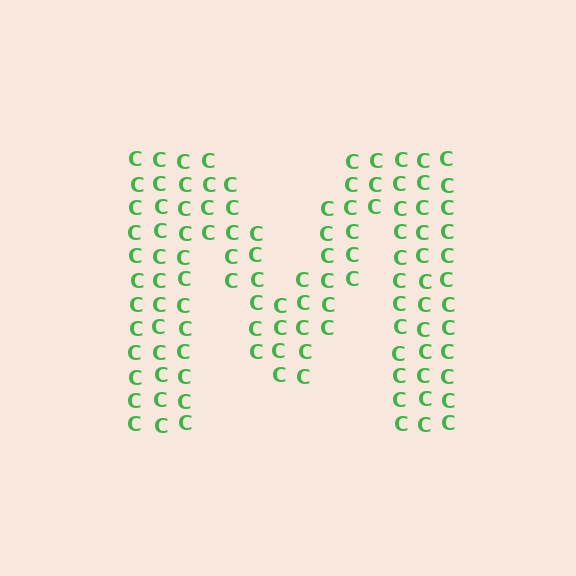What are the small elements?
The small elements are letter C's.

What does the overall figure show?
The overall figure shows the letter M.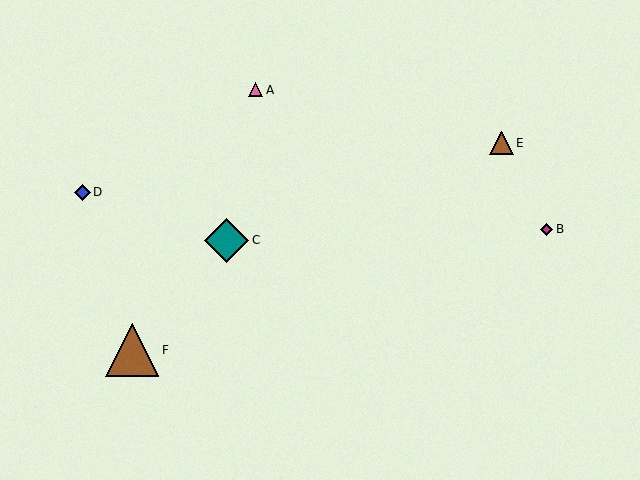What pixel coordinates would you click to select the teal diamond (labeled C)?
Click at (227, 240) to select the teal diamond C.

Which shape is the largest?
The brown triangle (labeled F) is the largest.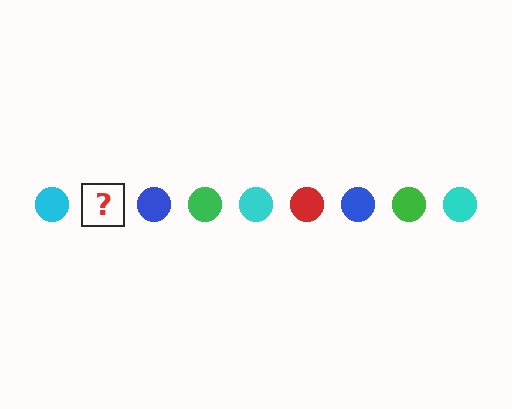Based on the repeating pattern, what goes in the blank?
The blank should be a red circle.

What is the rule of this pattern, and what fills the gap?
The rule is that the pattern cycles through cyan, red, blue, green circles. The gap should be filled with a red circle.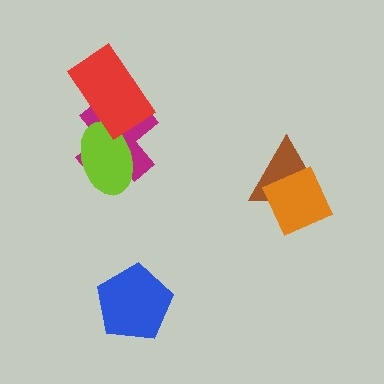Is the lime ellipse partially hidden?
Yes, it is partially covered by another shape.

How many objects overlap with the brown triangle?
1 object overlaps with the brown triangle.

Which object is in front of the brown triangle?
The orange square is in front of the brown triangle.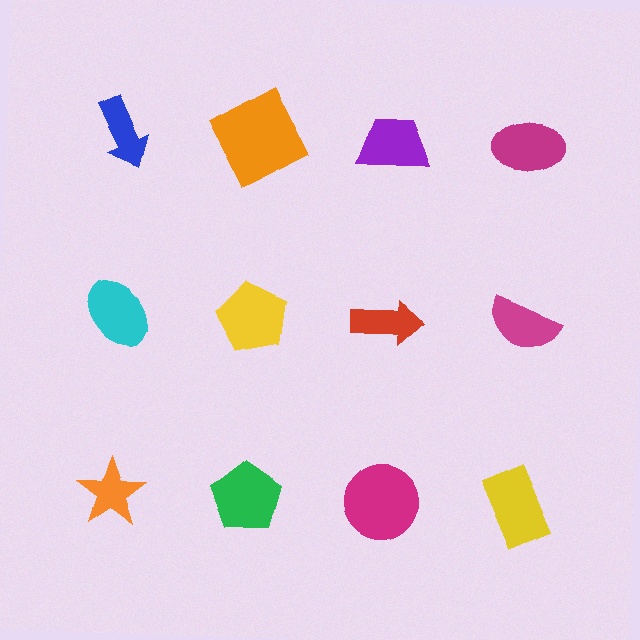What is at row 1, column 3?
A purple trapezoid.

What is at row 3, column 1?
An orange star.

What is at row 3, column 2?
A green pentagon.